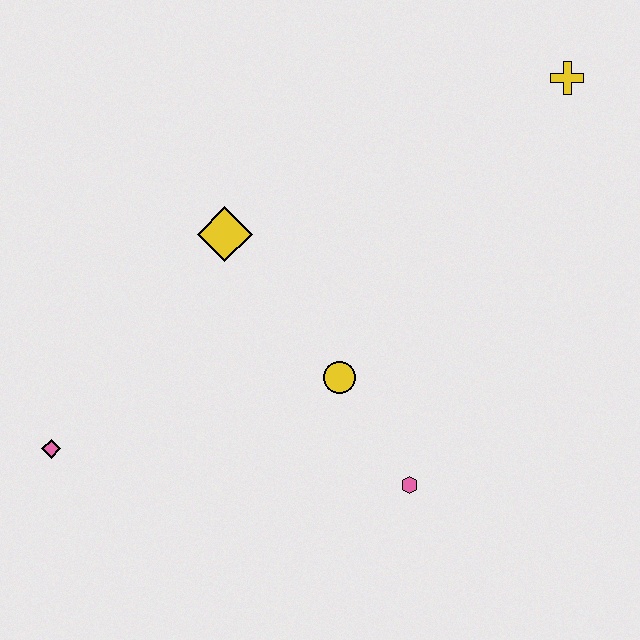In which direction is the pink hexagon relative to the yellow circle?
The pink hexagon is below the yellow circle.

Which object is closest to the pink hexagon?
The yellow circle is closest to the pink hexagon.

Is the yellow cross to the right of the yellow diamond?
Yes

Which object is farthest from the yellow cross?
The pink diamond is farthest from the yellow cross.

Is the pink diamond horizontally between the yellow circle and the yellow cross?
No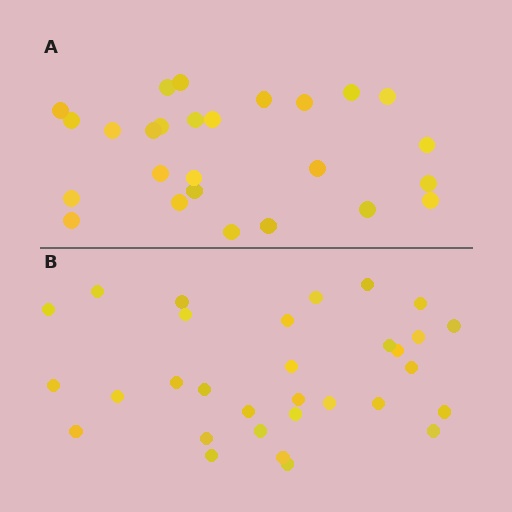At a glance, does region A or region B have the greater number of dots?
Region B (the bottom region) has more dots.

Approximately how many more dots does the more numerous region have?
Region B has about 5 more dots than region A.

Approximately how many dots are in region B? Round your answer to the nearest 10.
About 30 dots. (The exact count is 31, which rounds to 30.)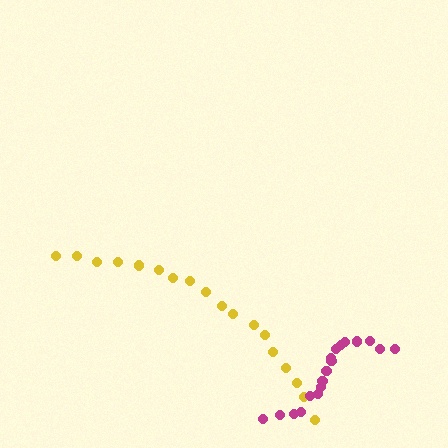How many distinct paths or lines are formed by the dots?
There are 2 distinct paths.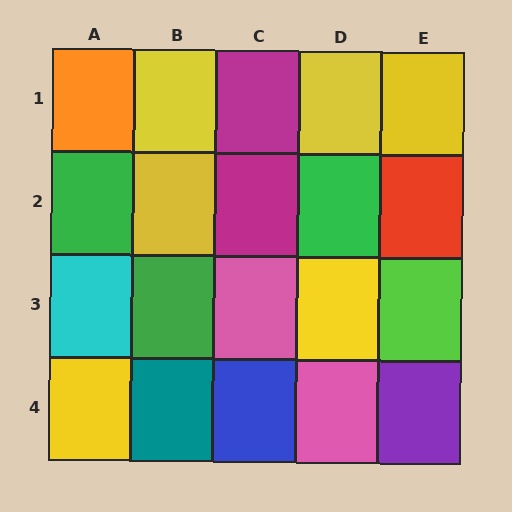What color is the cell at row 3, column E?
Lime.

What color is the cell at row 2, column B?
Yellow.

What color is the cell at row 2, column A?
Green.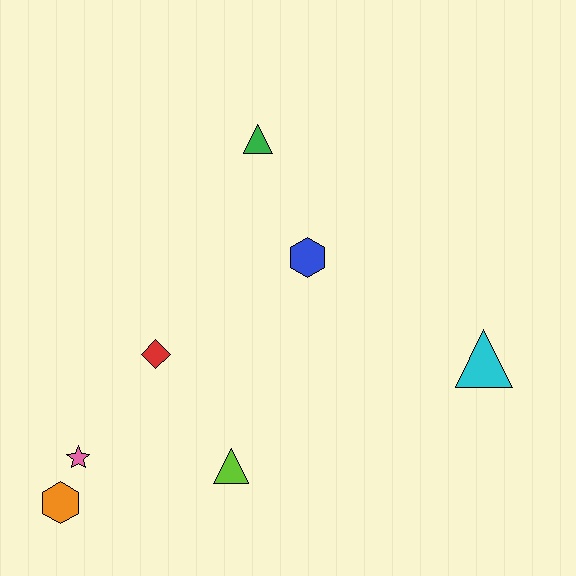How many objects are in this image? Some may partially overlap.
There are 7 objects.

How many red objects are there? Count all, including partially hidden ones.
There is 1 red object.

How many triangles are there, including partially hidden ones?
There are 3 triangles.